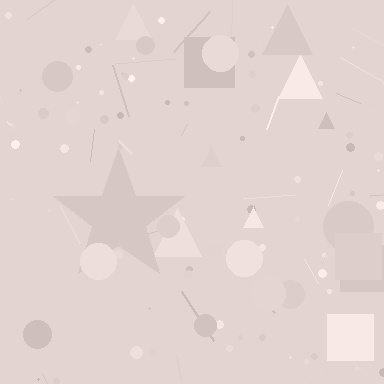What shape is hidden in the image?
A star is hidden in the image.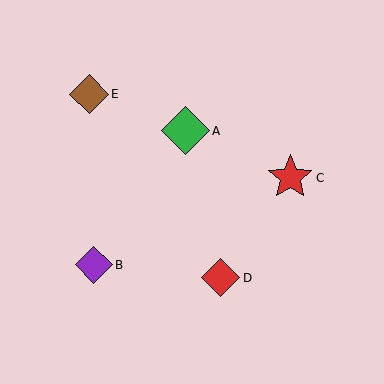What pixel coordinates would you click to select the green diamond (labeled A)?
Click at (185, 131) to select the green diamond A.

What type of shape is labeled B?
Shape B is a purple diamond.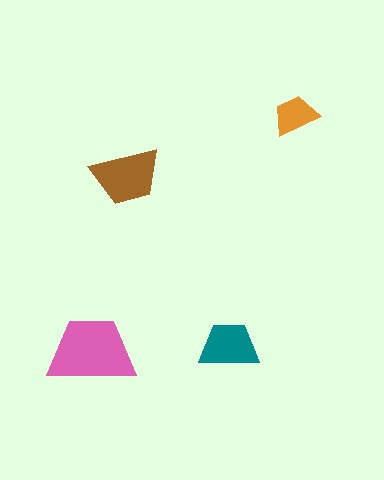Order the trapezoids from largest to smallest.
the pink one, the brown one, the teal one, the orange one.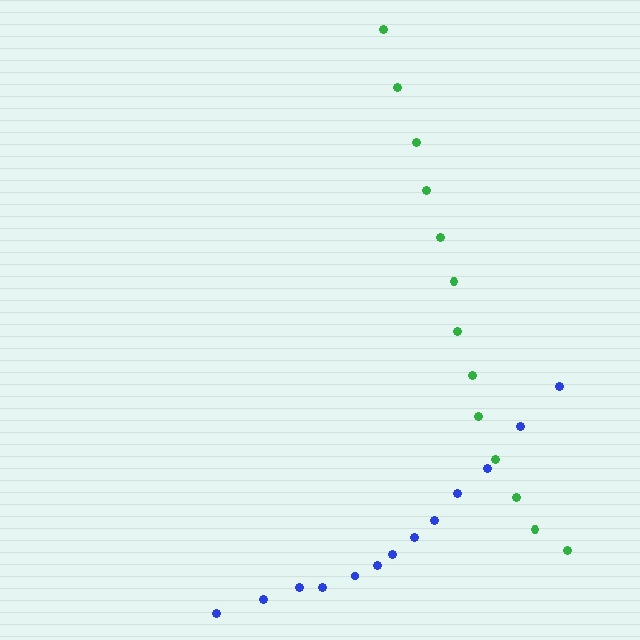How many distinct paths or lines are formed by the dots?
There are 2 distinct paths.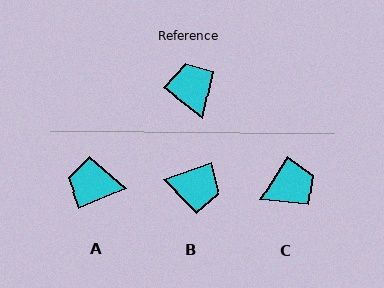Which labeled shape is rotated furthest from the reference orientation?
B, about 123 degrees away.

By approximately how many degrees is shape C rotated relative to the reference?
Approximately 83 degrees clockwise.